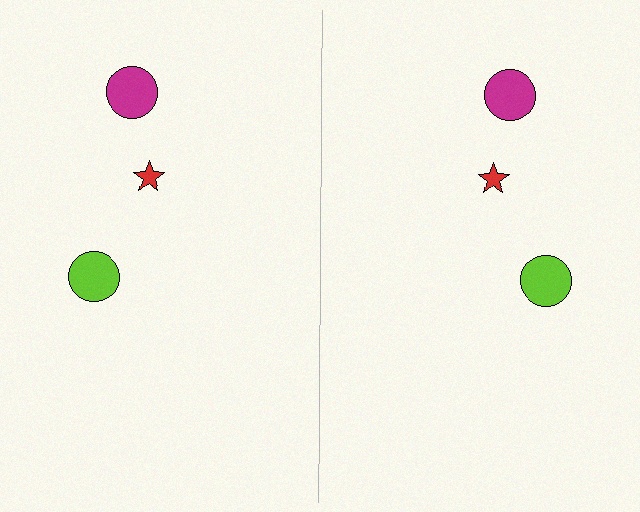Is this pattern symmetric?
Yes, this pattern has bilateral (reflection) symmetry.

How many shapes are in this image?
There are 6 shapes in this image.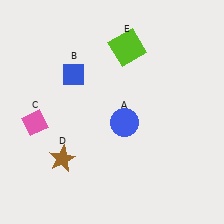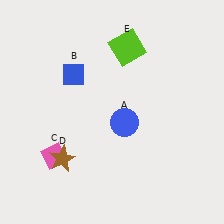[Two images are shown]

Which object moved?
The pink diamond (C) moved down.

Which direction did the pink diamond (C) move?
The pink diamond (C) moved down.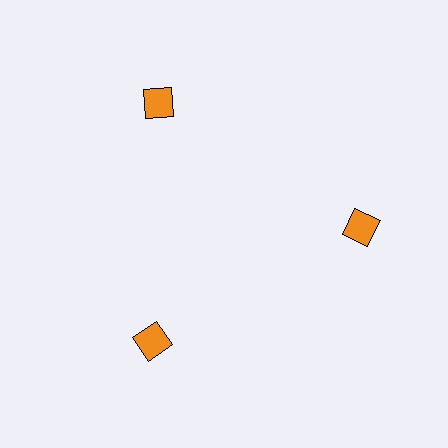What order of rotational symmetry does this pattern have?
This pattern has 3-fold rotational symmetry.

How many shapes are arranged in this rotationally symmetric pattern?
There are 3 shapes, arranged in 3 groups of 1.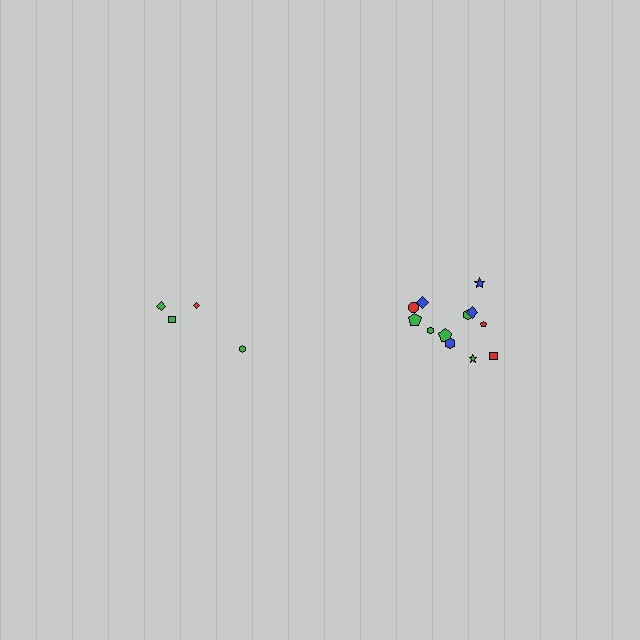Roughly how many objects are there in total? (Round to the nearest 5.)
Roughly 15 objects in total.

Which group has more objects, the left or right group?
The right group.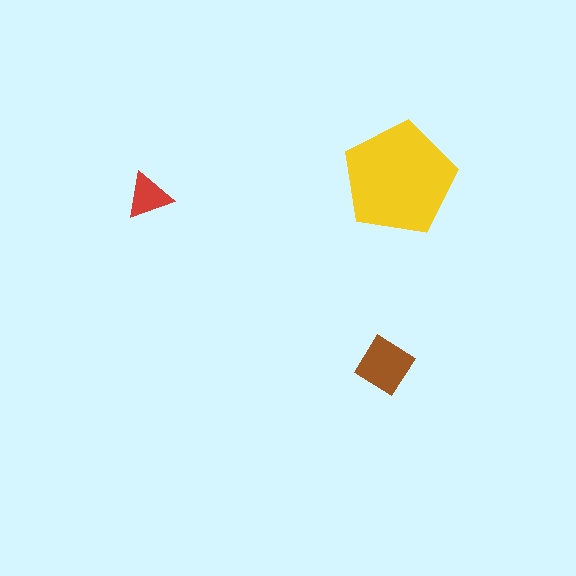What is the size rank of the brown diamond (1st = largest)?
2nd.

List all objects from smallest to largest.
The red triangle, the brown diamond, the yellow pentagon.